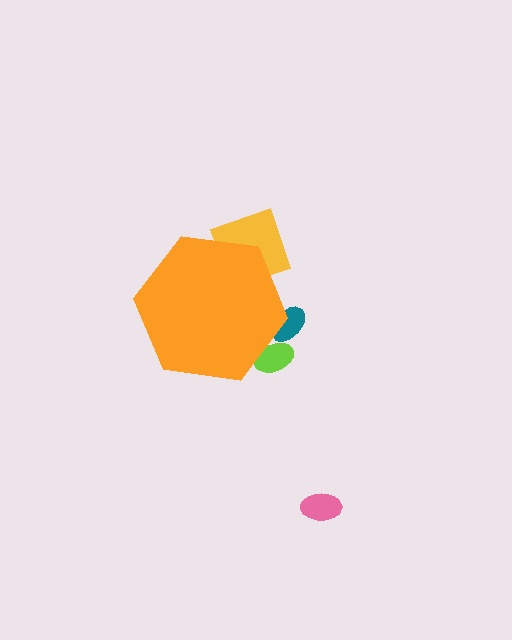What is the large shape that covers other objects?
An orange hexagon.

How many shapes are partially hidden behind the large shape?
3 shapes are partially hidden.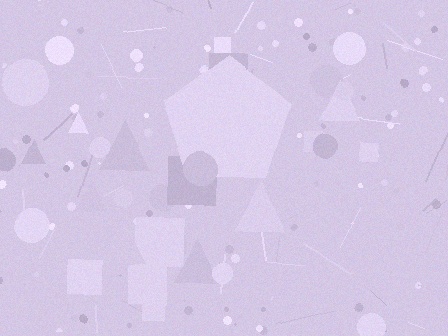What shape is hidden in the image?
A pentagon is hidden in the image.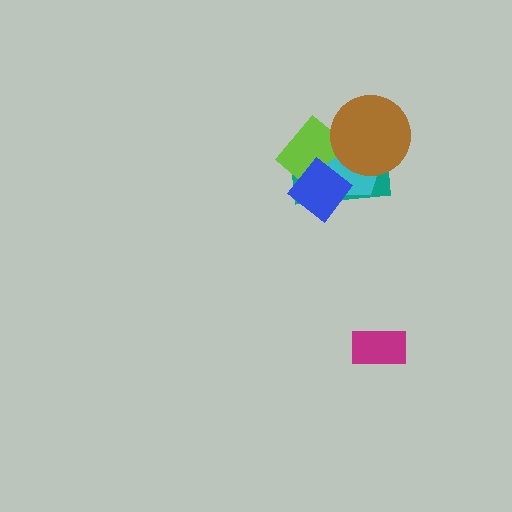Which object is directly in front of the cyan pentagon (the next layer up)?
The brown circle is directly in front of the cyan pentagon.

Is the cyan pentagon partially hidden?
Yes, it is partially covered by another shape.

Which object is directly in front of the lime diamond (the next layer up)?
The cyan pentagon is directly in front of the lime diamond.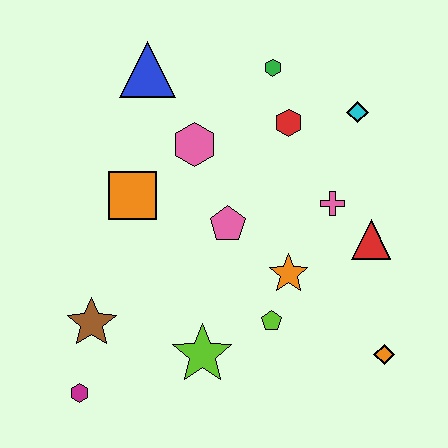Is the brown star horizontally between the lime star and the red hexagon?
No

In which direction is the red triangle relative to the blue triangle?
The red triangle is to the right of the blue triangle.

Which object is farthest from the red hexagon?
The magenta hexagon is farthest from the red hexagon.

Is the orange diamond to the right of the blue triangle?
Yes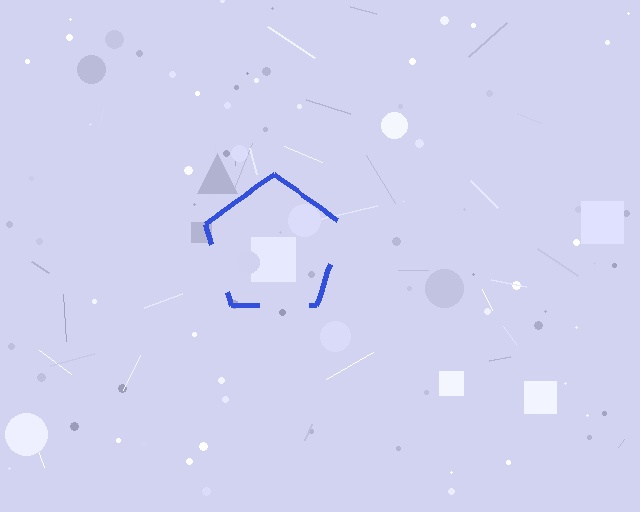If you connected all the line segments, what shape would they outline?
They would outline a pentagon.